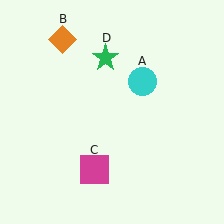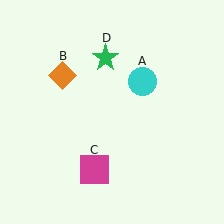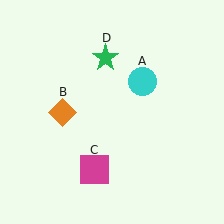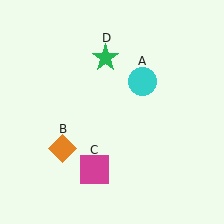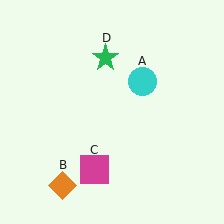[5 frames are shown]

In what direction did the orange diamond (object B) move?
The orange diamond (object B) moved down.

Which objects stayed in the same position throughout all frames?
Cyan circle (object A) and magenta square (object C) and green star (object D) remained stationary.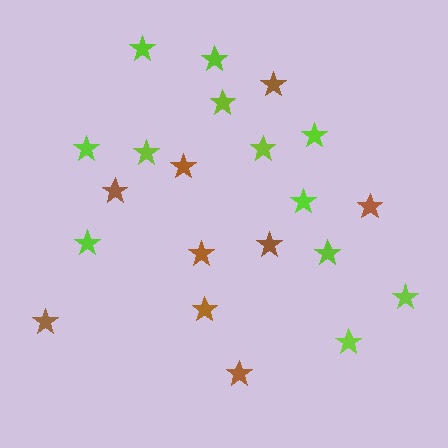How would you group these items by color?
There are 2 groups: one group of brown stars (9) and one group of lime stars (12).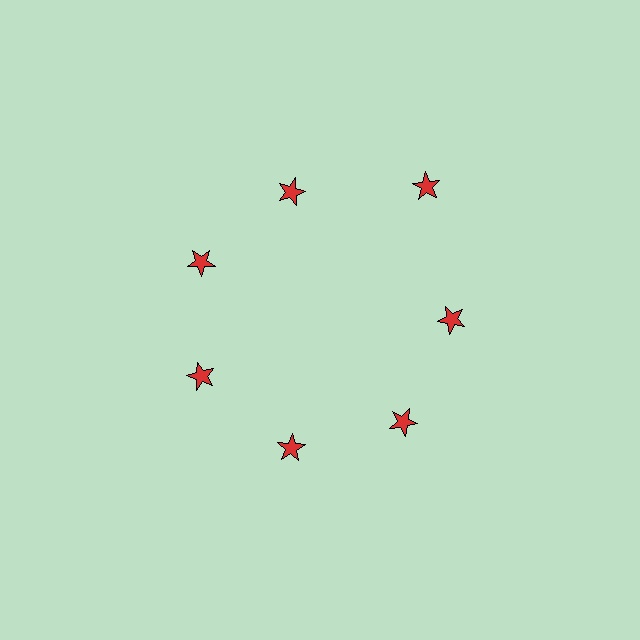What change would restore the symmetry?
The symmetry would be restored by moving it inward, back onto the ring so that all 7 stars sit at equal angles and equal distance from the center.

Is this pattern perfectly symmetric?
No. The 7 red stars are arranged in a ring, but one element near the 1 o'clock position is pushed outward from the center, breaking the 7-fold rotational symmetry.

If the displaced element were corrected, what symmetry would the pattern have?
It would have 7-fold rotational symmetry — the pattern would map onto itself every 51 degrees.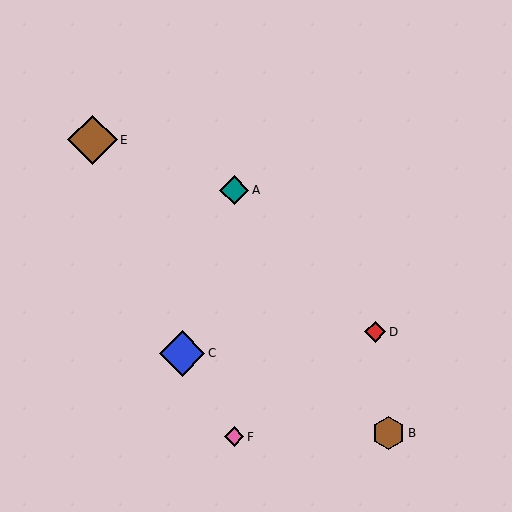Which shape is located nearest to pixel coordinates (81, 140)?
The brown diamond (labeled E) at (93, 140) is nearest to that location.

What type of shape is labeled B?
Shape B is a brown hexagon.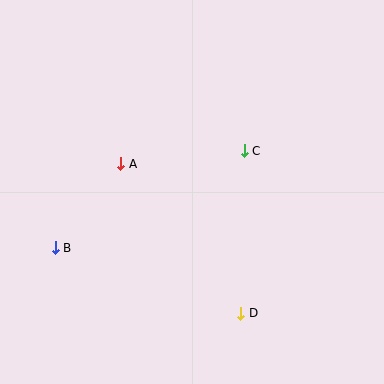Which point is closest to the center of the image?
Point C at (244, 151) is closest to the center.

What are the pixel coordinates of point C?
Point C is at (244, 151).